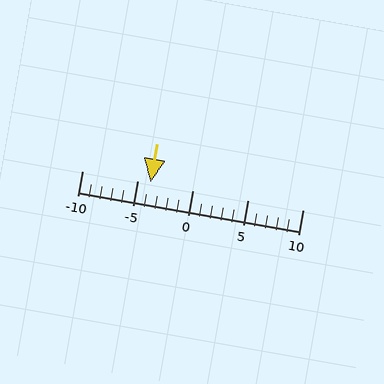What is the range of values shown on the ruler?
The ruler shows values from -10 to 10.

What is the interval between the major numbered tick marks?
The major tick marks are spaced 5 units apart.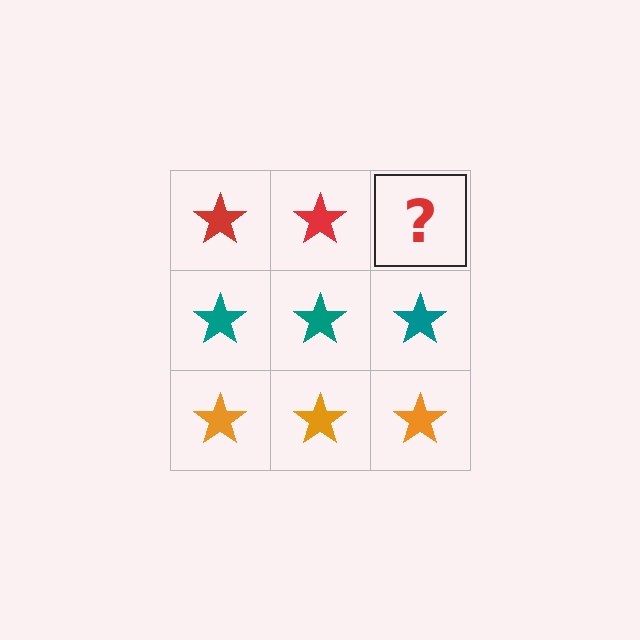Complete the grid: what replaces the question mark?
The question mark should be replaced with a red star.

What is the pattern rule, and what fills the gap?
The rule is that each row has a consistent color. The gap should be filled with a red star.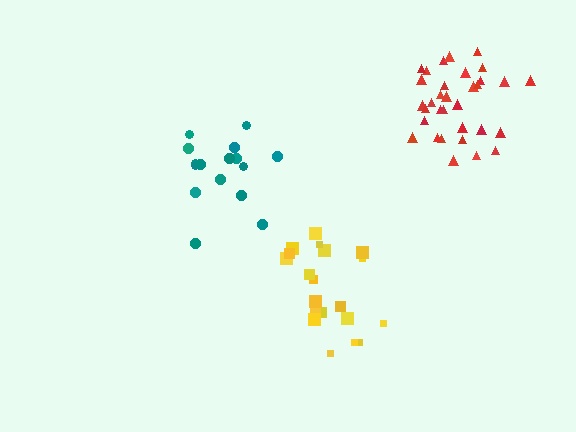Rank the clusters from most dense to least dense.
red, yellow, teal.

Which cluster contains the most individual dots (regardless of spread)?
Red (33).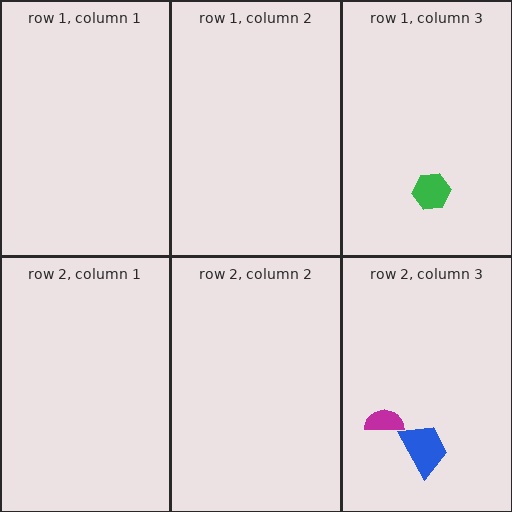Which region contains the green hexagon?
The row 1, column 3 region.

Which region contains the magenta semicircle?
The row 2, column 3 region.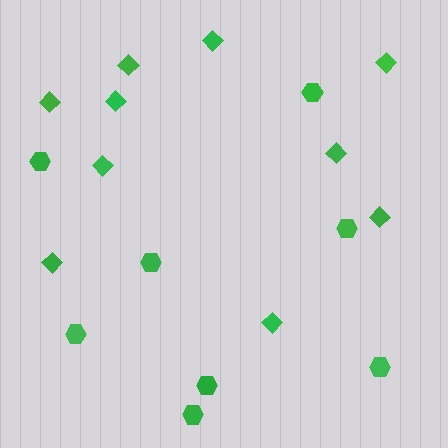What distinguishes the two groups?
There are 2 groups: one group of diamonds (10) and one group of hexagons (8).